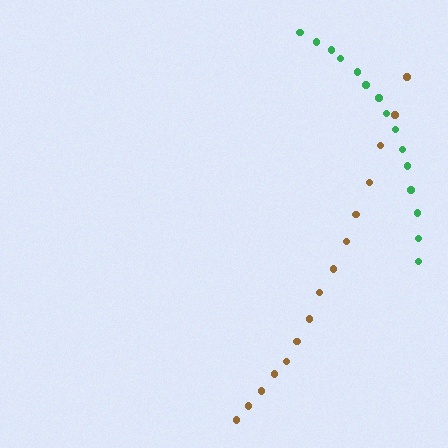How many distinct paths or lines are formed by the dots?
There are 2 distinct paths.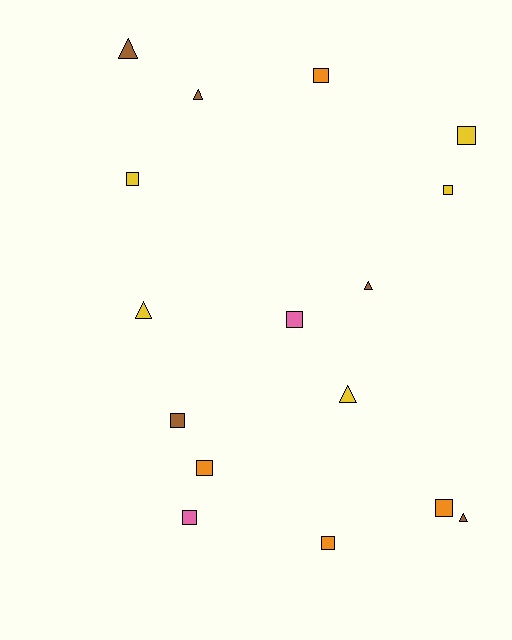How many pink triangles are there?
There are no pink triangles.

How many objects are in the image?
There are 16 objects.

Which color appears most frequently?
Brown, with 5 objects.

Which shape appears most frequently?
Square, with 10 objects.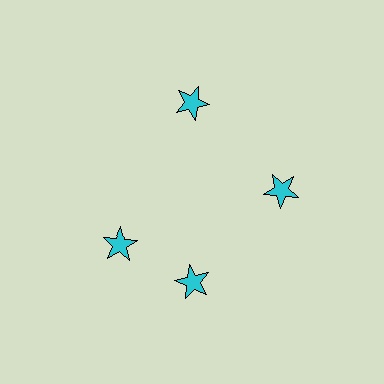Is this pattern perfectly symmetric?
No. The 4 cyan stars are arranged in a ring, but one element near the 9 o'clock position is rotated out of alignment along the ring, breaking the 4-fold rotational symmetry.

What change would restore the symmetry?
The symmetry would be restored by rotating it back into even spacing with its neighbors so that all 4 stars sit at equal angles and equal distance from the center.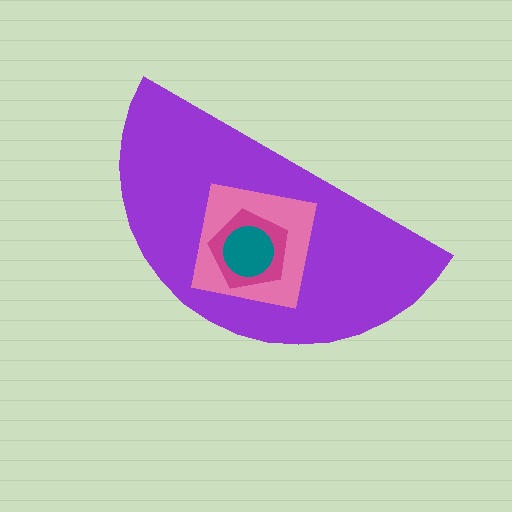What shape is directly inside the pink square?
The magenta pentagon.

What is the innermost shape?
The teal circle.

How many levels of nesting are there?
4.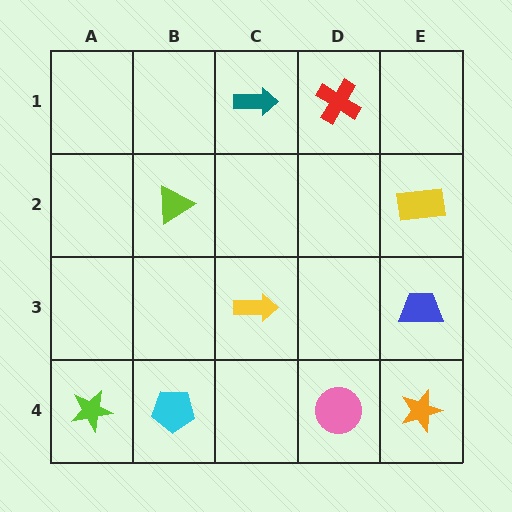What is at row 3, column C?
A yellow arrow.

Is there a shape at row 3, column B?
No, that cell is empty.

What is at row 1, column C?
A teal arrow.